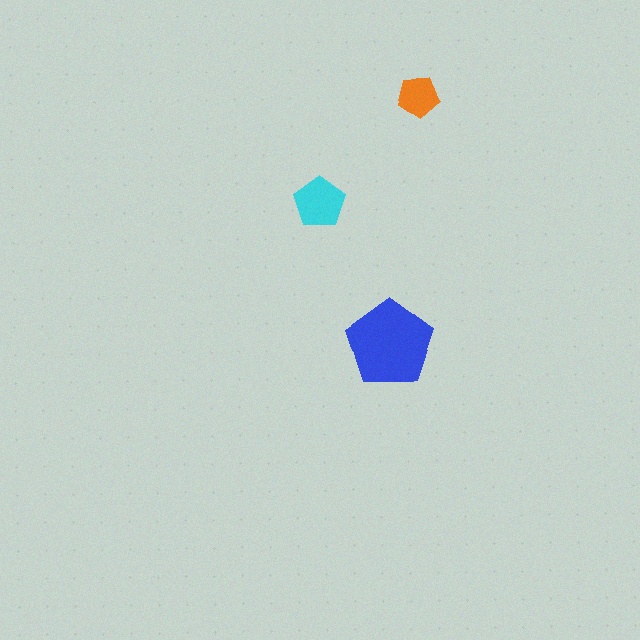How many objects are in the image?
There are 3 objects in the image.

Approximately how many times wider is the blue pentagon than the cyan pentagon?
About 1.5 times wider.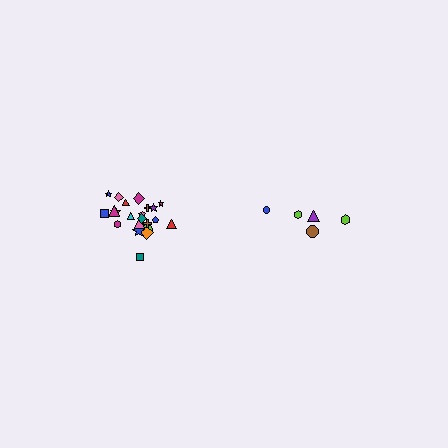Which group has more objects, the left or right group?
The left group.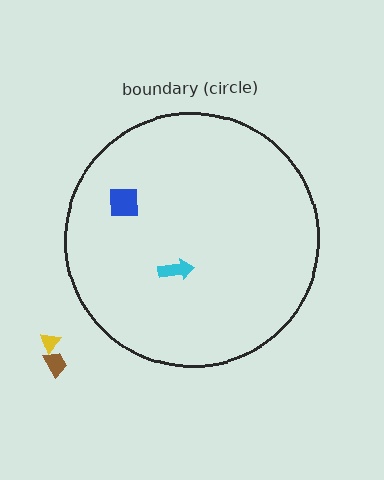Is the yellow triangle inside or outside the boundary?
Outside.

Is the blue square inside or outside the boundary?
Inside.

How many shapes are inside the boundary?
2 inside, 2 outside.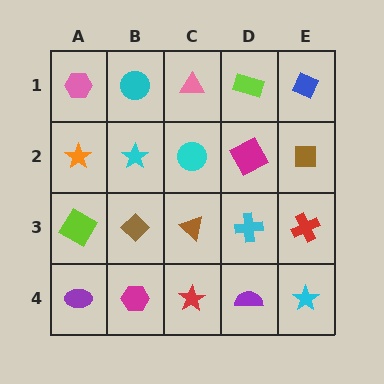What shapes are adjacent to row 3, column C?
A cyan circle (row 2, column C), a red star (row 4, column C), a brown diamond (row 3, column B), a cyan cross (row 3, column D).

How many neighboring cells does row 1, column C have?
3.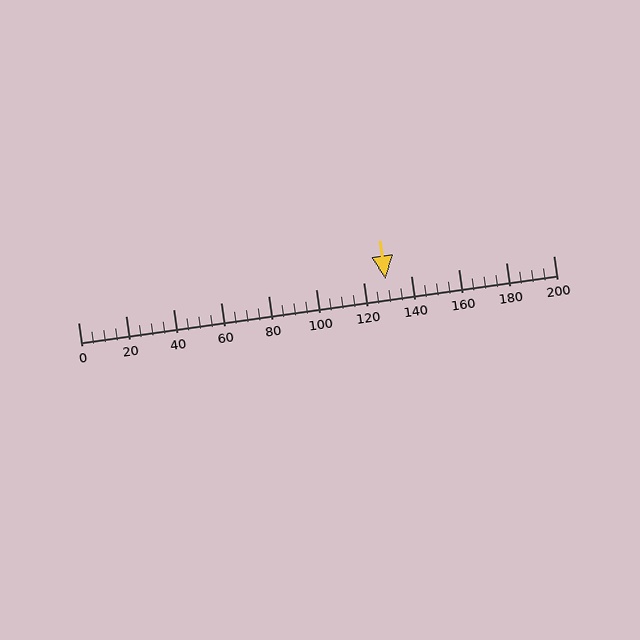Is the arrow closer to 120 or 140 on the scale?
The arrow is closer to 120.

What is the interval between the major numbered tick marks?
The major tick marks are spaced 20 units apart.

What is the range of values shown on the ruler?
The ruler shows values from 0 to 200.